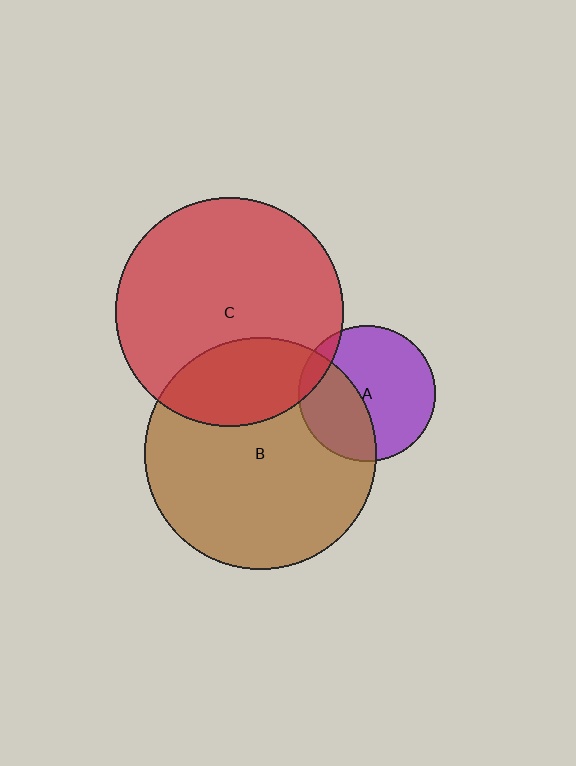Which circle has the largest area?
Circle B (brown).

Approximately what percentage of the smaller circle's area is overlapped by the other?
Approximately 25%.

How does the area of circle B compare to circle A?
Approximately 2.9 times.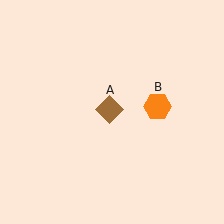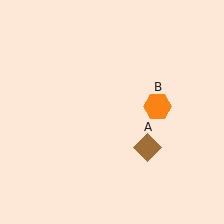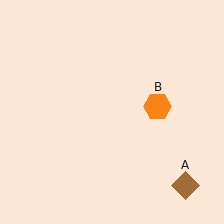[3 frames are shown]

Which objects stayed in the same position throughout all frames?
Orange hexagon (object B) remained stationary.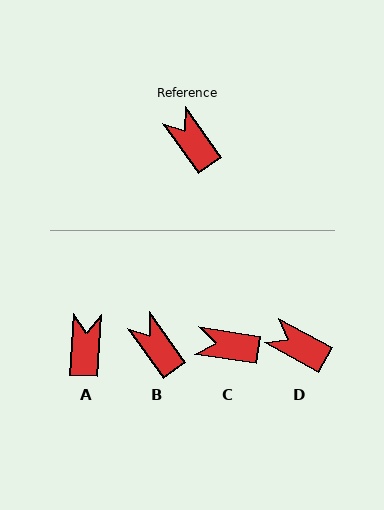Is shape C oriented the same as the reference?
No, it is off by about 46 degrees.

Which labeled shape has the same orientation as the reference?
B.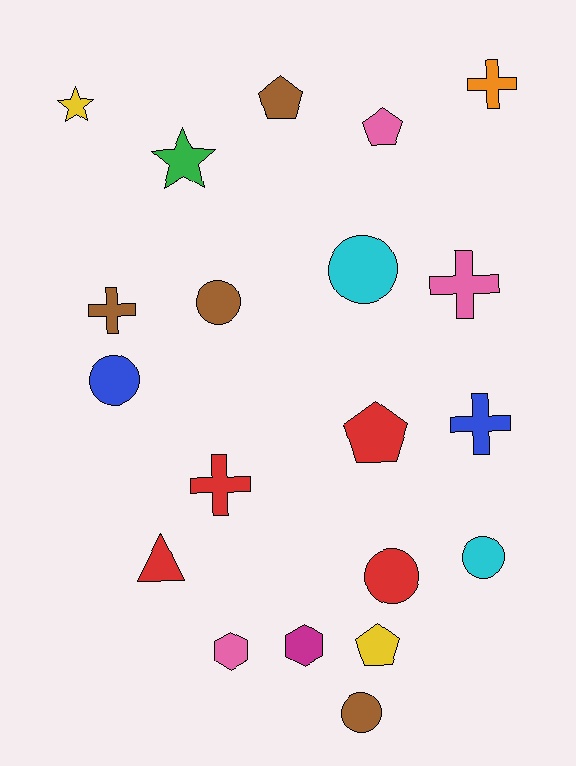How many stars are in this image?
There are 2 stars.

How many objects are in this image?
There are 20 objects.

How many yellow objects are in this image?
There are 2 yellow objects.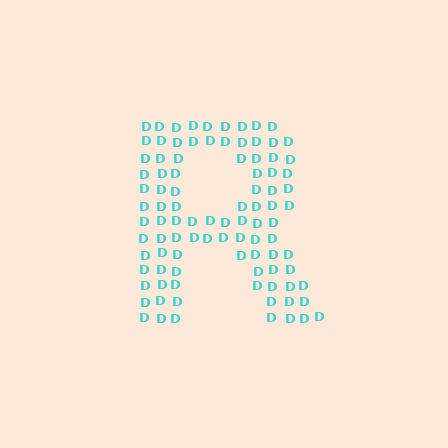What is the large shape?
The large shape is the letter R.